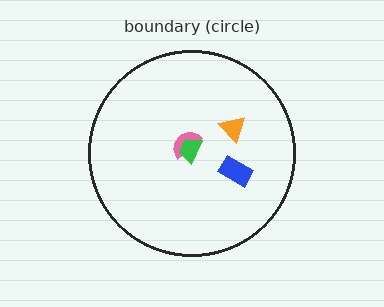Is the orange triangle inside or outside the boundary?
Inside.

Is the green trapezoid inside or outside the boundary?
Inside.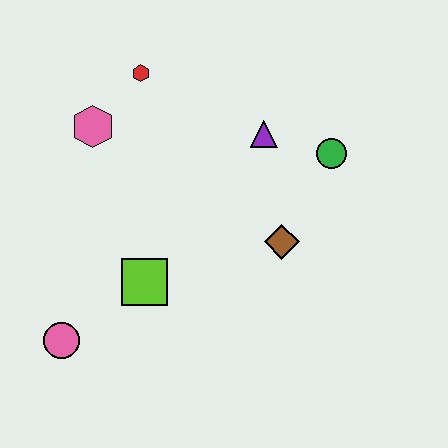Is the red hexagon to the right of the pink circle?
Yes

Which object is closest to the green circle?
The purple triangle is closest to the green circle.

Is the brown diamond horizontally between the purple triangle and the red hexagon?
No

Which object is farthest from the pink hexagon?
The green circle is farthest from the pink hexagon.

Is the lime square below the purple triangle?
Yes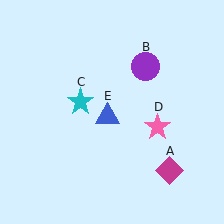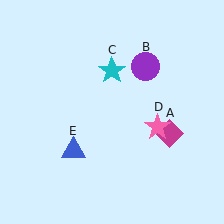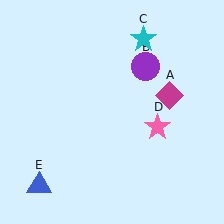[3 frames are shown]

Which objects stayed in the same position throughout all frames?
Purple circle (object B) and pink star (object D) remained stationary.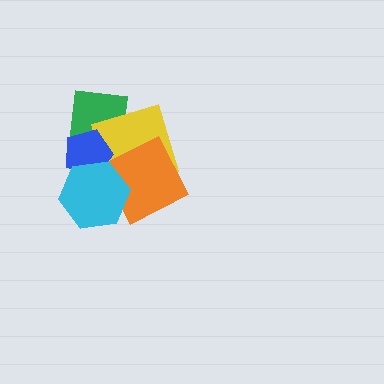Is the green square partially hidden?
Yes, it is partially covered by another shape.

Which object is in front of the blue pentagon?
The cyan hexagon is in front of the blue pentagon.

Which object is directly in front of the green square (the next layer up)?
The yellow diamond is directly in front of the green square.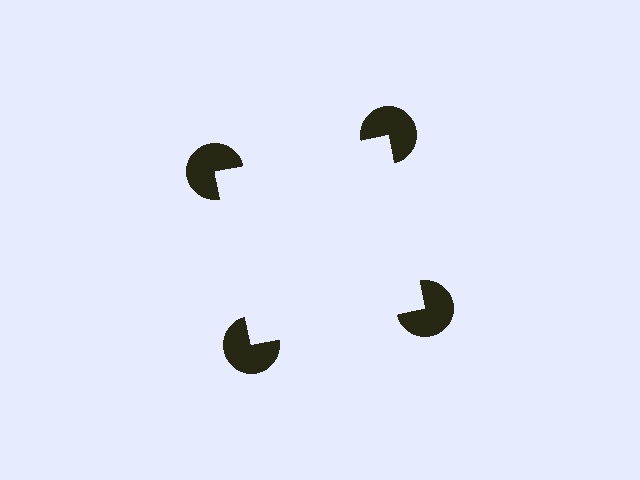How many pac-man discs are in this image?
There are 4 — one at each vertex of the illusory square.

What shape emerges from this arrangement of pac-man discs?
An illusory square — its edges are inferred from the aligned wedge cuts in the pac-man discs, not physically drawn.